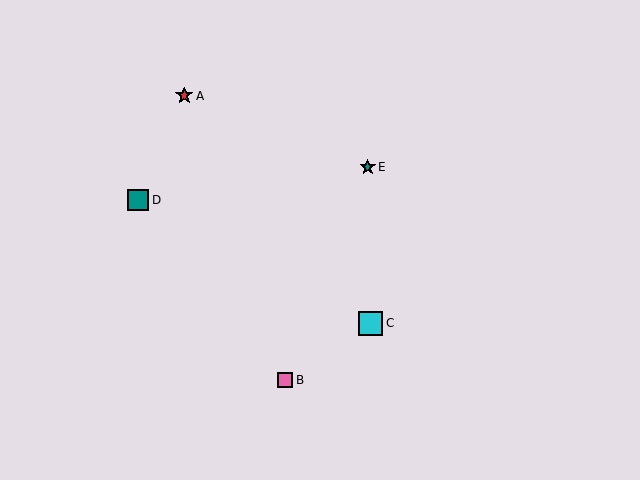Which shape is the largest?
The cyan square (labeled C) is the largest.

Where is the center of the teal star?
The center of the teal star is at (368, 167).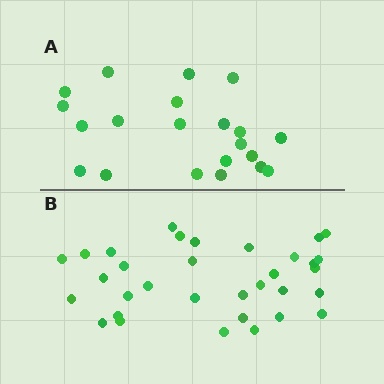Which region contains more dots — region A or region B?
Region B (the bottom region) has more dots.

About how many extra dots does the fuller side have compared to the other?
Region B has roughly 12 or so more dots than region A.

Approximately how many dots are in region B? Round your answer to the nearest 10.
About 30 dots. (The exact count is 33, which rounds to 30.)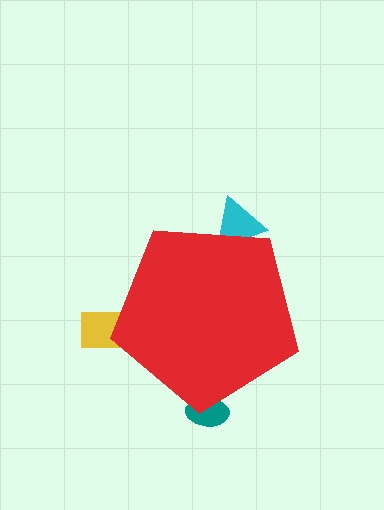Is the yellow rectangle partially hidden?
Yes, the yellow rectangle is partially hidden behind the red pentagon.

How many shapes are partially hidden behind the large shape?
3 shapes are partially hidden.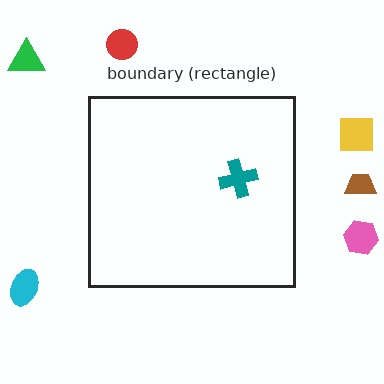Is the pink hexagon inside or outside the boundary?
Outside.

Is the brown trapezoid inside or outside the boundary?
Outside.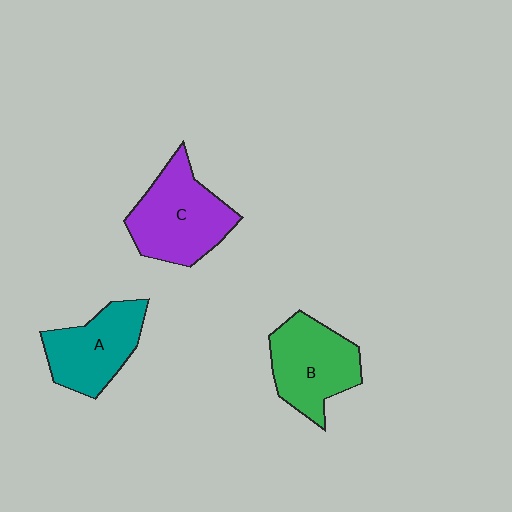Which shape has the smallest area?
Shape A (teal).